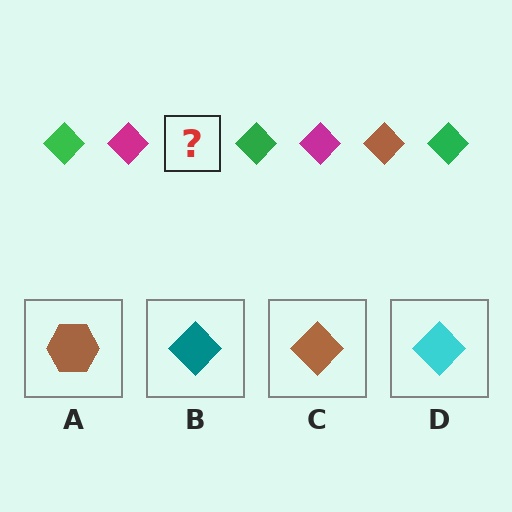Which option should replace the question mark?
Option C.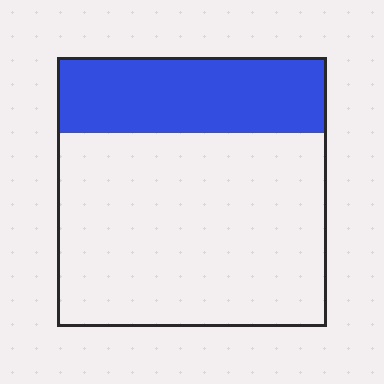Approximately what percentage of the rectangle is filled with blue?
Approximately 30%.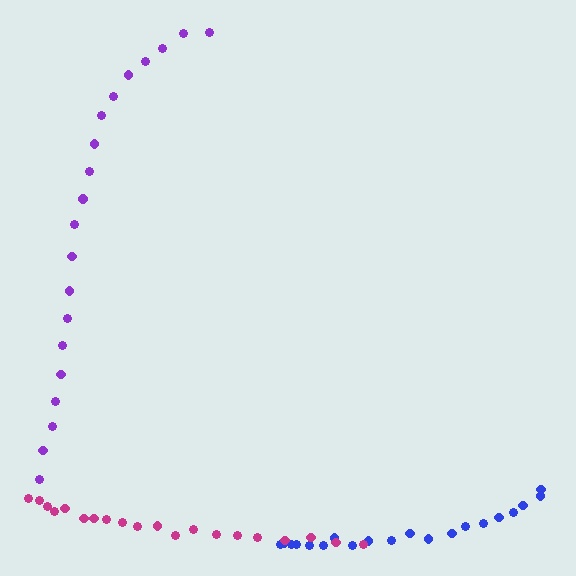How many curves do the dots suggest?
There are 3 distinct paths.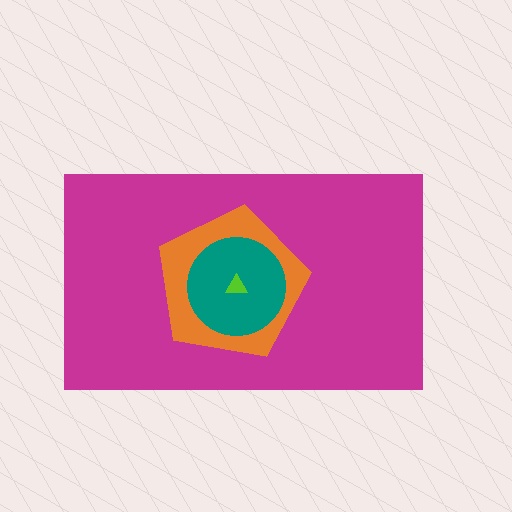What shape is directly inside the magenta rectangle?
The orange pentagon.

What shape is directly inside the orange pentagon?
The teal circle.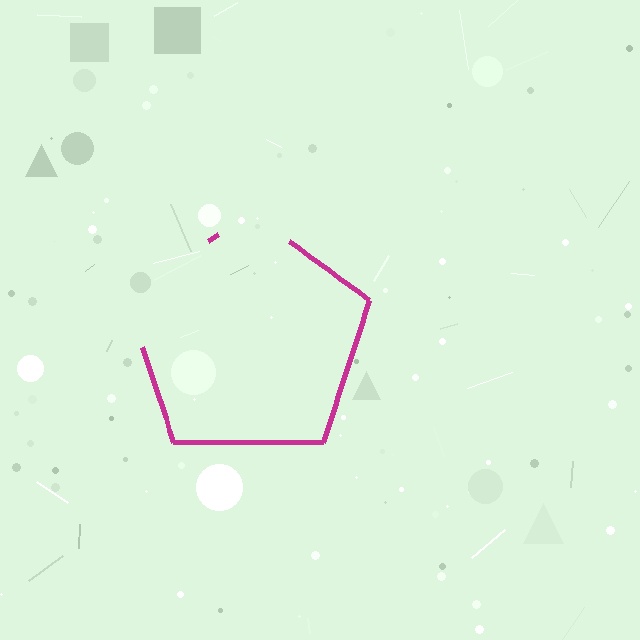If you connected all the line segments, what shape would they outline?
They would outline a pentagon.